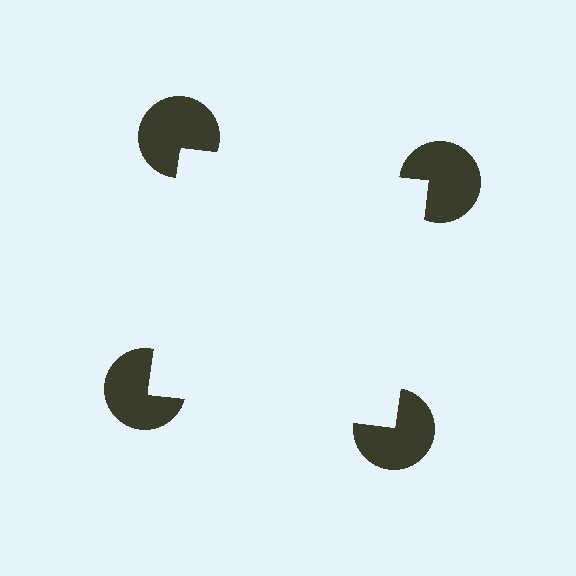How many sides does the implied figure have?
4 sides.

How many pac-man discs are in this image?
There are 4 — one at each vertex of the illusory square.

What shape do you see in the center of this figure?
An illusory square — its edges are inferred from the aligned wedge cuts in the pac-man discs, not physically drawn.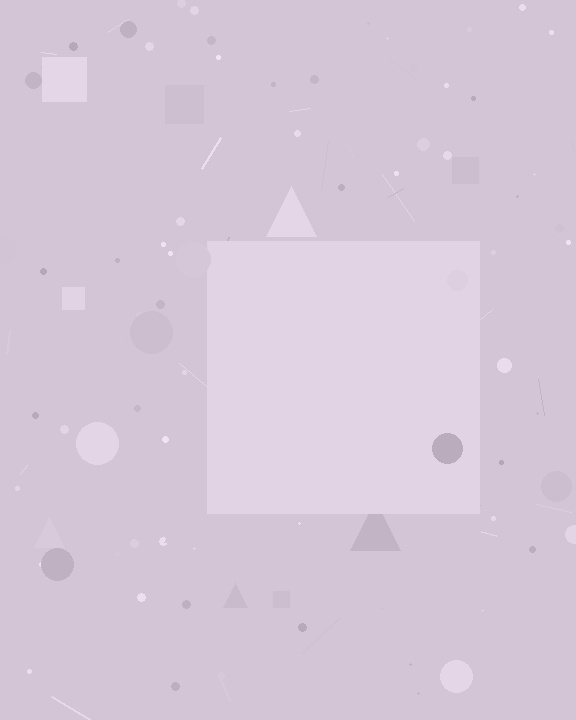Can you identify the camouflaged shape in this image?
The camouflaged shape is a square.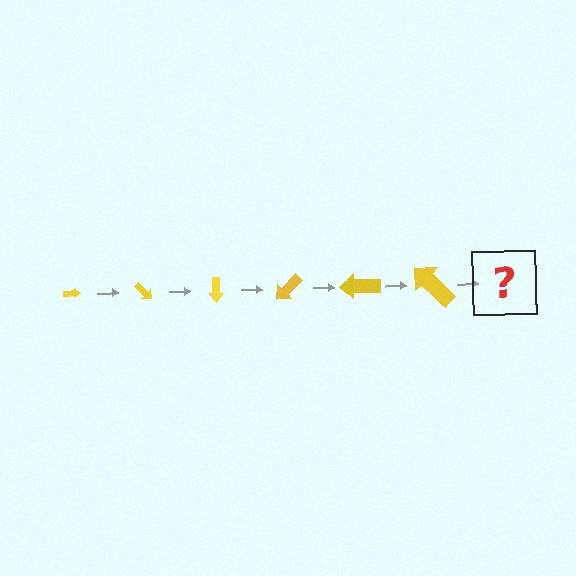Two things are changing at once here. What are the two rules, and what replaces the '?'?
The two rules are that the arrow grows larger each step and it rotates 45 degrees each step. The '?' should be an arrow, larger than the previous one and rotated 270 degrees from the start.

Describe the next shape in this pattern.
It should be an arrow, larger than the previous one and rotated 270 degrees from the start.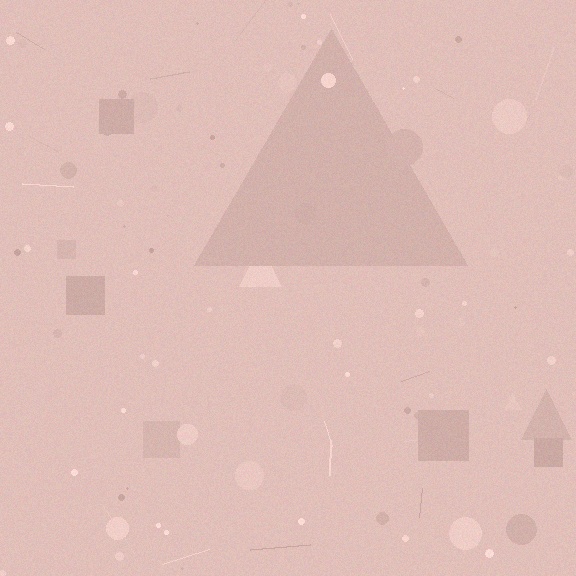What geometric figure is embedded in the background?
A triangle is embedded in the background.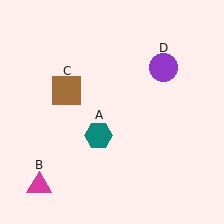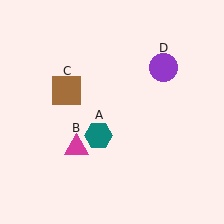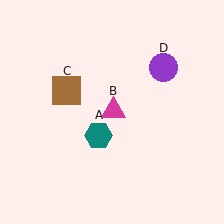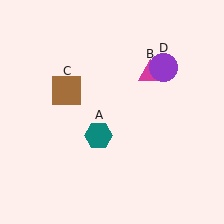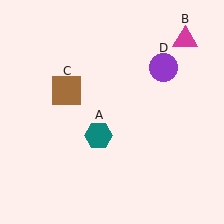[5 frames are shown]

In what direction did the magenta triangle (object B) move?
The magenta triangle (object B) moved up and to the right.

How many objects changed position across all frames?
1 object changed position: magenta triangle (object B).